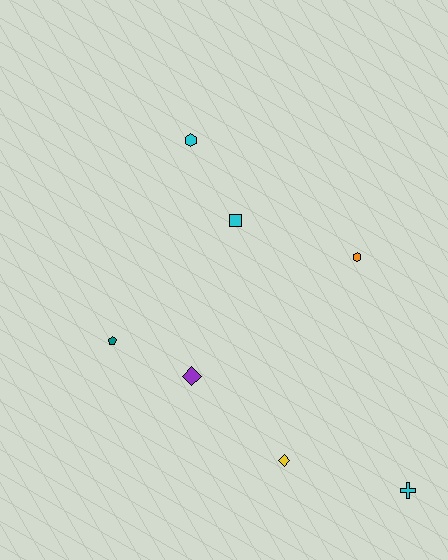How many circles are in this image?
There are no circles.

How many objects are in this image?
There are 7 objects.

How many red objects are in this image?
There are no red objects.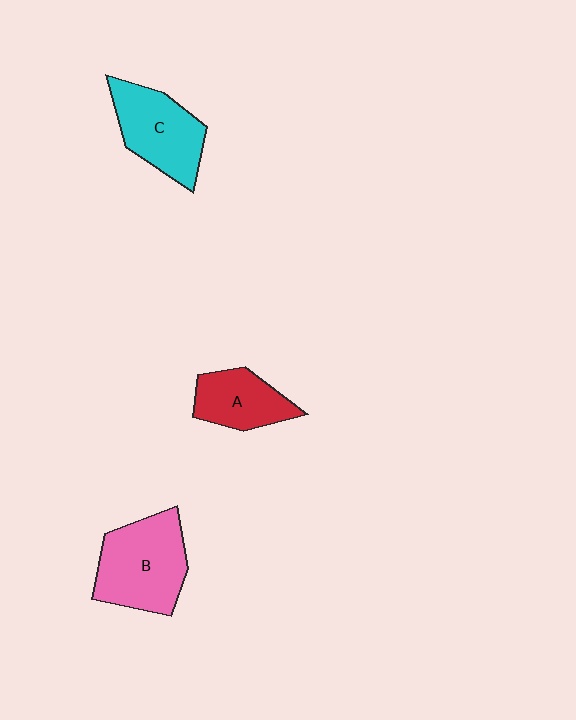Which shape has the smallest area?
Shape A (red).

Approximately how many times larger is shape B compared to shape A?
Approximately 1.6 times.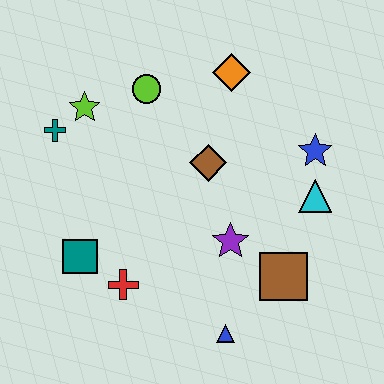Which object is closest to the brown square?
The purple star is closest to the brown square.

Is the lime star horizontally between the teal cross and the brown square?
Yes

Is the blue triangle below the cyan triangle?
Yes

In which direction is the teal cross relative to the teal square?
The teal cross is above the teal square.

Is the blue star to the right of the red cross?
Yes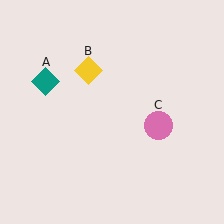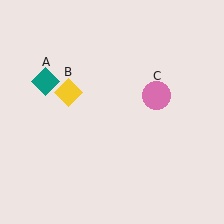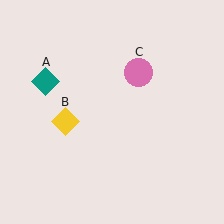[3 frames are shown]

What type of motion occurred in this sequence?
The yellow diamond (object B), pink circle (object C) rotated counterclockwise around the center of the scene.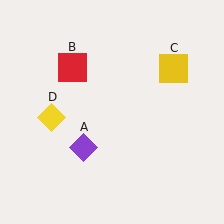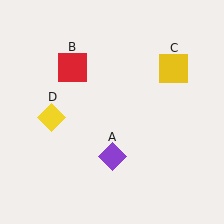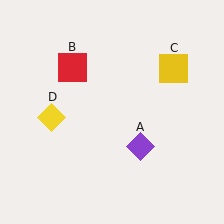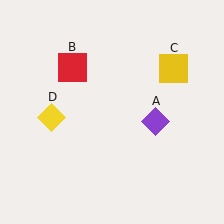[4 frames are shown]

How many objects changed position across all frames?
1 object changed position: purple diamond (object A).